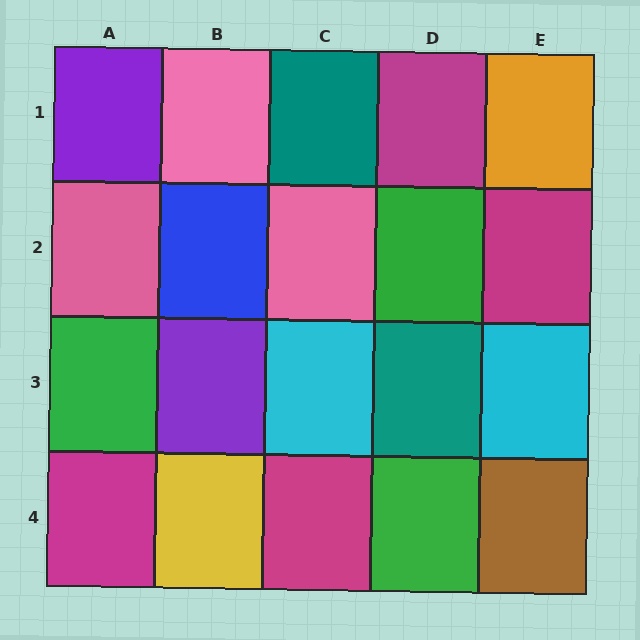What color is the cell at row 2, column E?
Magenta.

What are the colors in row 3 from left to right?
Green, purple, cyan, teal, cyan.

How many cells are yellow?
1 cell is yellow.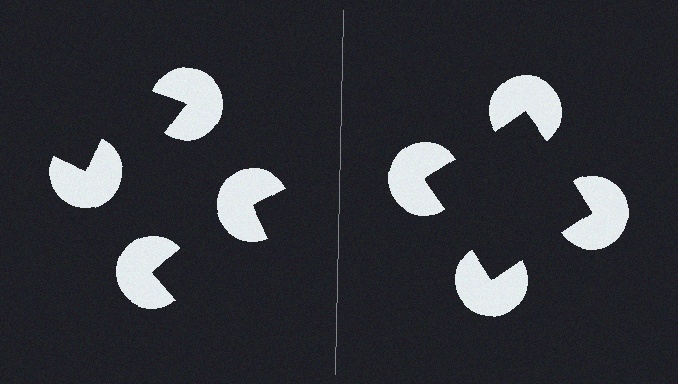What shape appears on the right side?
An illusory square.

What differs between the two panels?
The pac-man discs are positioned identically on both sides; only the wedge orientations differ. On the right they align to a square; on the left they are misaligned.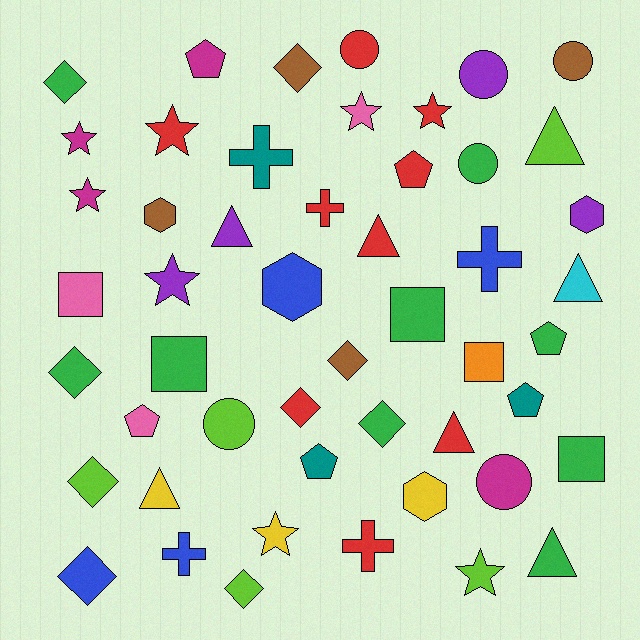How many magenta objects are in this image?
There are 4 magenta objects.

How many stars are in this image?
There are 8 stars.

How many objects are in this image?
There are 50 objects.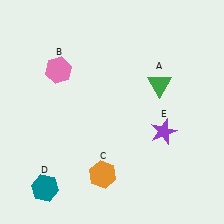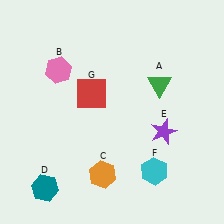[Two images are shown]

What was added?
A cyan hexagon (F), a red square (G) were added in Image 2.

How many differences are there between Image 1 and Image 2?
There are 2 differences between the two images.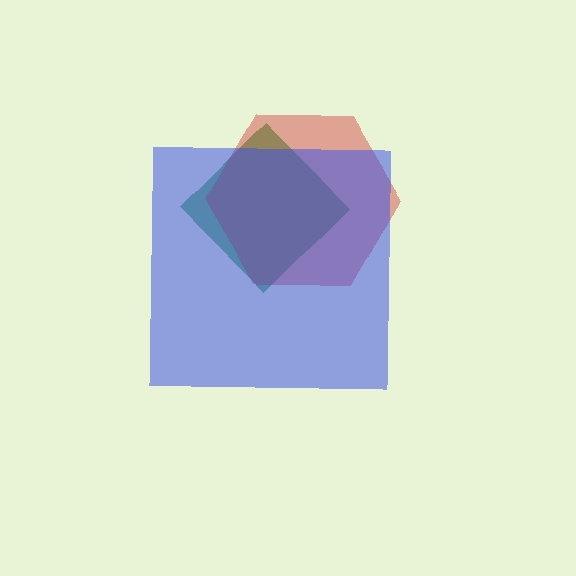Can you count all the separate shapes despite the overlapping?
Yes, there are 3 separate shapes.